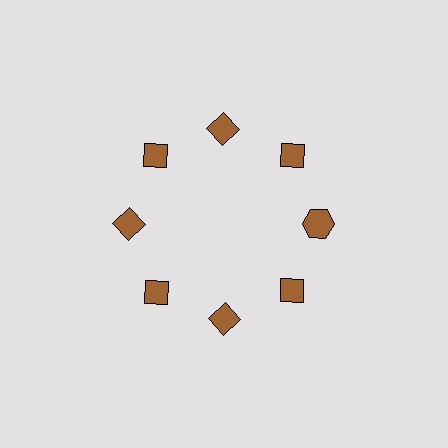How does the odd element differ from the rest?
It has a different shape: hexagon instead of diamond.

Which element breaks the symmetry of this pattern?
The brown hexagon at roughly the 3 o'clock position breaks the symmetry. All other shapes are brown diamonds.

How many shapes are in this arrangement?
There are 8 shapes arranged in a ring pattern.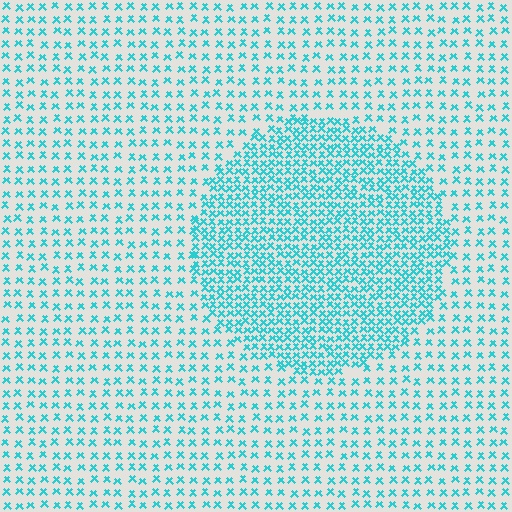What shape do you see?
I see a circle.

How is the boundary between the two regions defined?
The boundary is defined by a change in element density (approximately 2.2x ratio). All elements are the same color, size, and shape.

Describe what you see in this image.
The image contains small cyan elements arranged at two different densities. A circle-shaped region is visible where the elements are more densely packed than the surrounding area.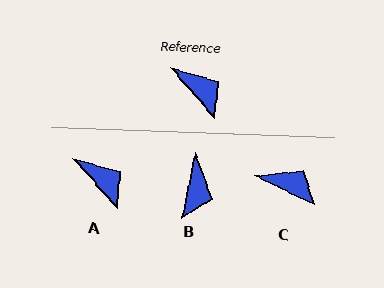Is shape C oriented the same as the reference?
No, it is off by about 24 degrees.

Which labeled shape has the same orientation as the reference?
A.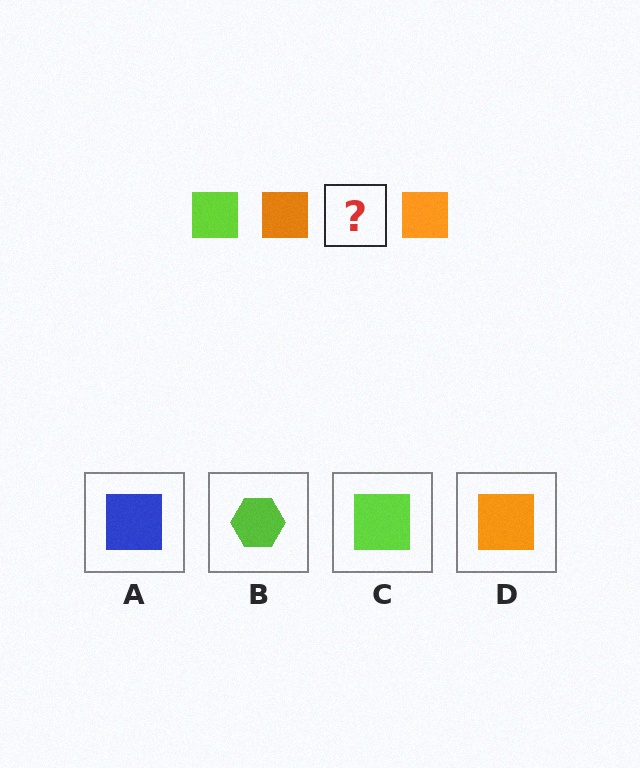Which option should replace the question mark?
Option C.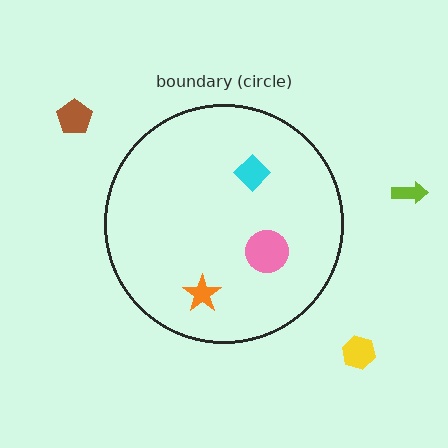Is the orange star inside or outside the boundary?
Inside.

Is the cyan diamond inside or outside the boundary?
Inside.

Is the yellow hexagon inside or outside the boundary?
Outside.